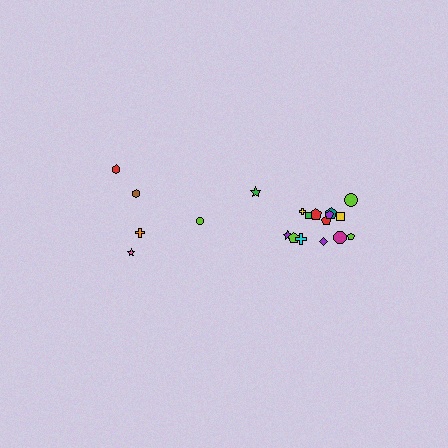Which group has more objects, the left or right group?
The right group.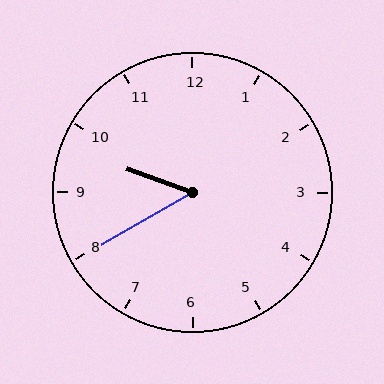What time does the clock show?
9:40.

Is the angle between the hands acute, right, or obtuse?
It is acute.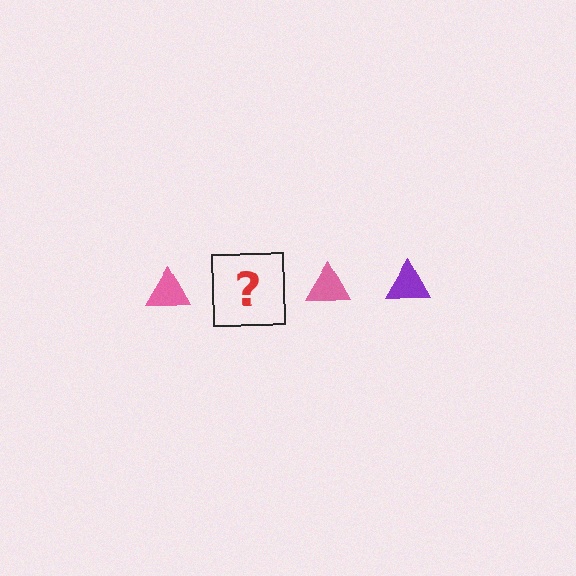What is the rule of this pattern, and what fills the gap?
The rule is that the pattern cycles through pink, purple triangles. The gap should be filled with a purple triangle.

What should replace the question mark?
The question mark should be replaced with a purple triangle.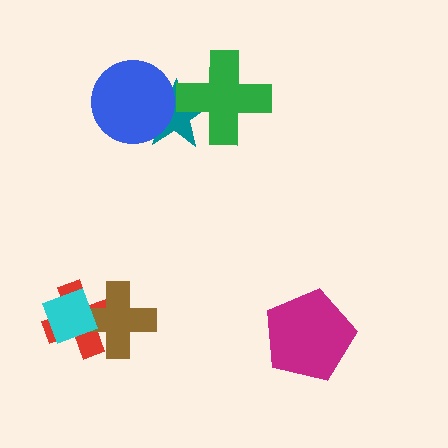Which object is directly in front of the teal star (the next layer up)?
The green cross is directly in front of the teal star.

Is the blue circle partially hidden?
No, no other shape covers it.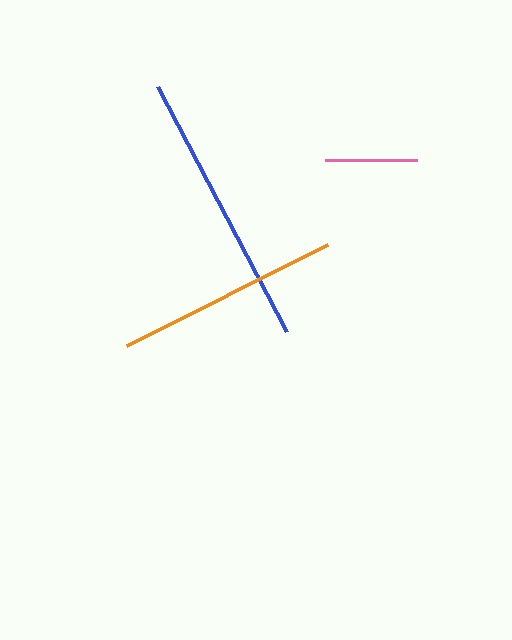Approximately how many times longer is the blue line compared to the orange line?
The blue line is approximately 1.2 times the length of the orange line.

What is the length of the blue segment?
The blue segment is approximately 277 pixels long.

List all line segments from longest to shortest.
From longest to shortest: blue, orange, pink.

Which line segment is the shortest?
The pink line is the shortest at approximately 92 pixels.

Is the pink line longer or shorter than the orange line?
The orange line is longer than the pink line.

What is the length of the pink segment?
The pink segment is approximately 92 pixels long.